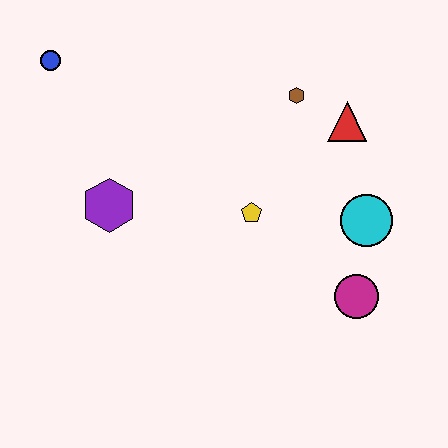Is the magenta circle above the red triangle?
No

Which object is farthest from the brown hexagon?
The blue circle is farthest from the brown hexagon.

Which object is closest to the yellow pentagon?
The cyan circle is closest to the yellow pentagon.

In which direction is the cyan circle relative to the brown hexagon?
The cyan circle is below the brown hexagon.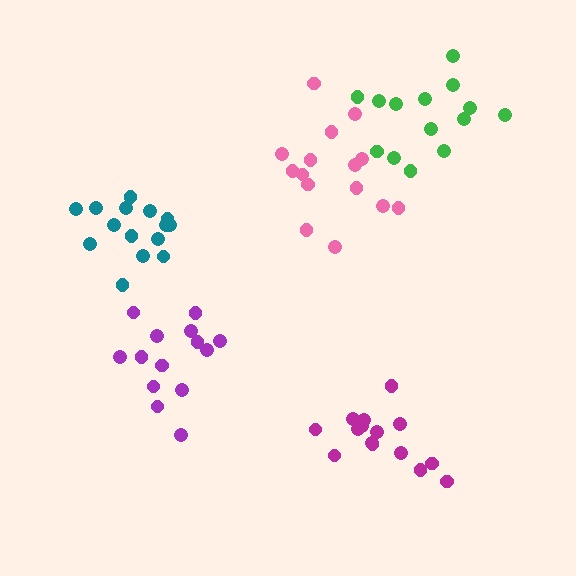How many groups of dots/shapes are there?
There are 5 groups.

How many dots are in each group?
Group 1: 14 dots, Group 2: 15 dots, Group 3: 14 dots, Group 4: 15 dots, Group 5: 15 dots (73 total).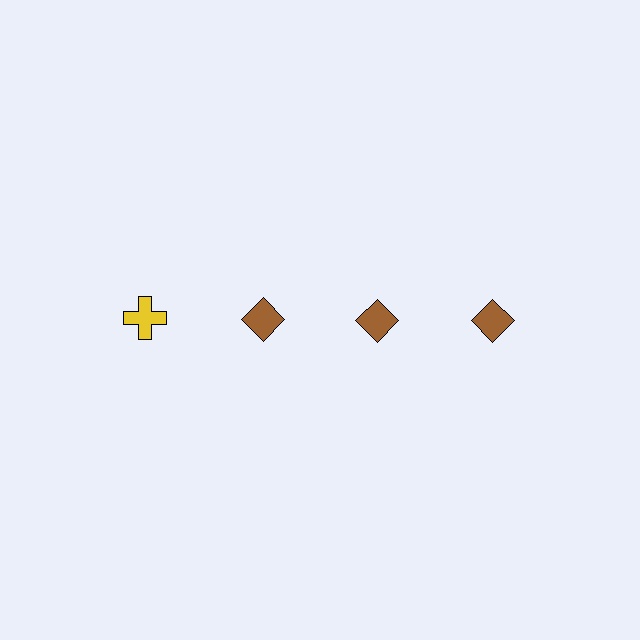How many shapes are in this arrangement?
There are 4 shapes arranged in a grid pattern.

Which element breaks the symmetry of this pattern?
The yellow cross in the top row, leftmost column breaks the symmetry. All other shapes are brown diamonds.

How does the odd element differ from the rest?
It differs in both color (yellow instead of brown) and shape (cross instead of diamond).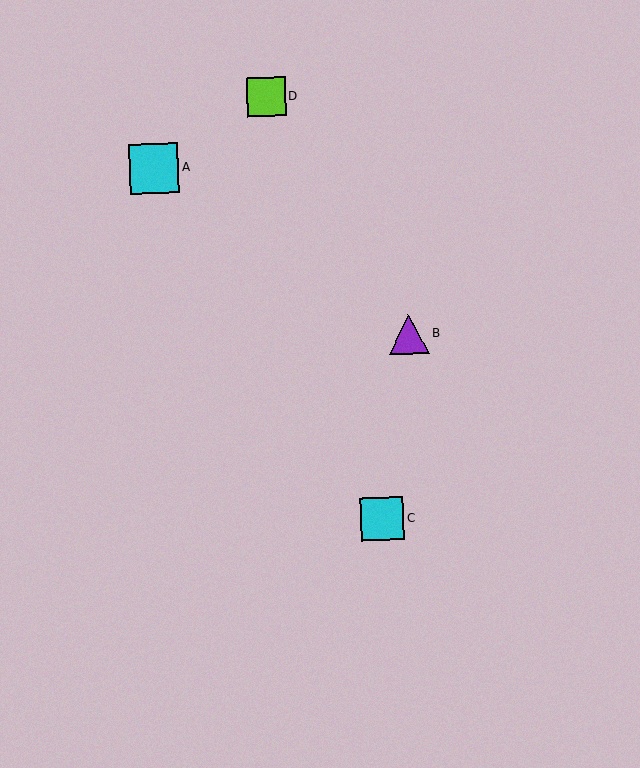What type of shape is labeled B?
Shape B is a purple triangle.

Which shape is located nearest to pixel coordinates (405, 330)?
The purple triangle (labeled B) at (409, 334) is nearest to that location.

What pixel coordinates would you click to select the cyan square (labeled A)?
Click at (154, 169) to select the cyan square A.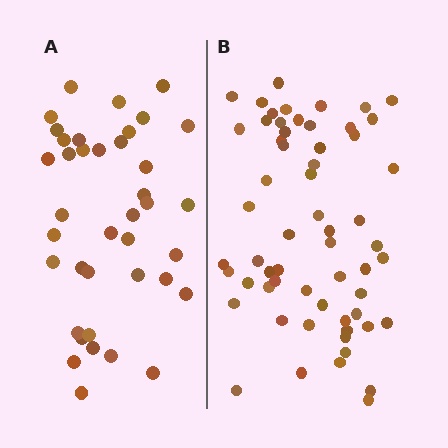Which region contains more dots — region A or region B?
Region B (the right region) has more dots.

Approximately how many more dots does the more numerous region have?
Region B has approximately 20 more dots than region A.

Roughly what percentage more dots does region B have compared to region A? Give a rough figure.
About 55% more.